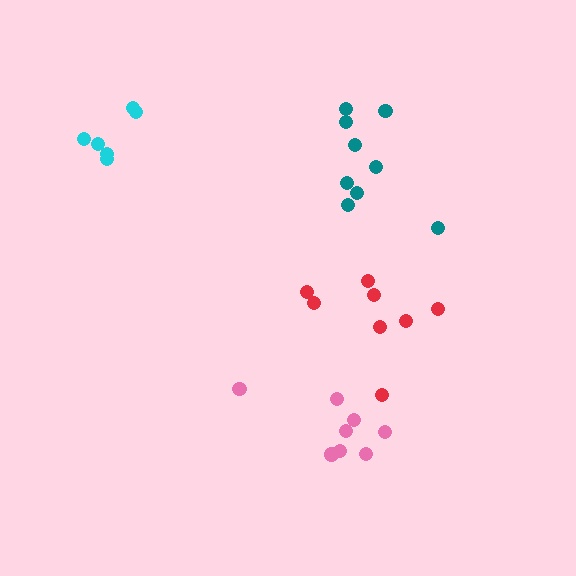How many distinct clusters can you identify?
There are 4 distinct clusters.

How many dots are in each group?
Group 1: 8 dots, Group 2: 8 dots, Group 3: 6 dots, Group 4: 9 dots (31 total).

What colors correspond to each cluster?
The clusters are colored: red, pink, cyan, teal.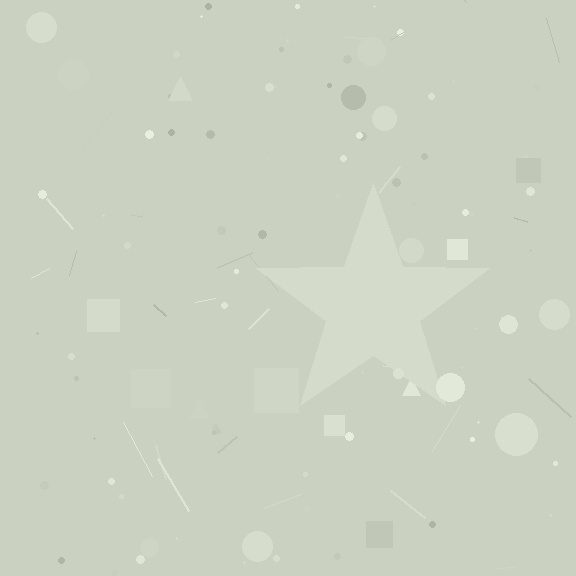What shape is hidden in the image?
A star is hidden in the image.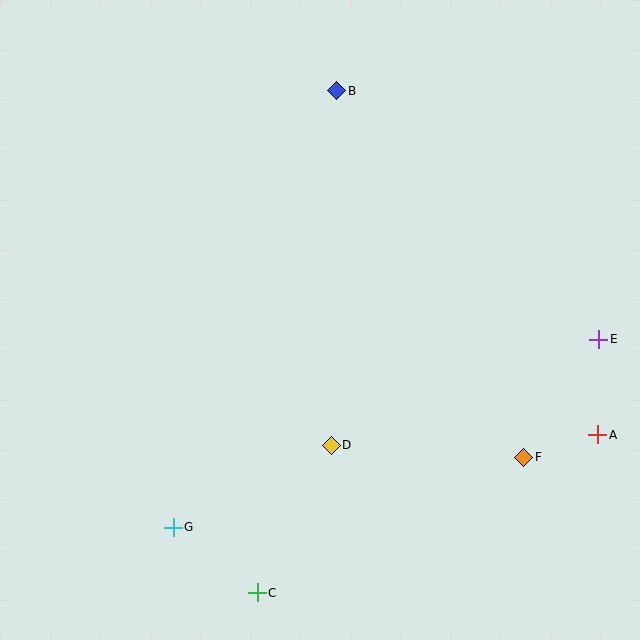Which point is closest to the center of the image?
Point D at (331, 445) is closest to the center.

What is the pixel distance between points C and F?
The distance between C and F is 299 pixels.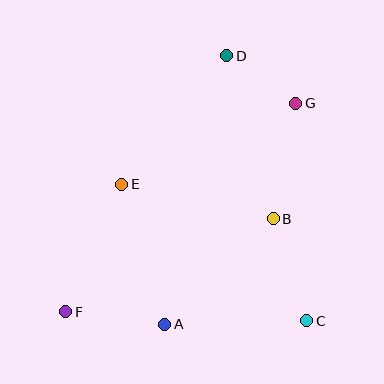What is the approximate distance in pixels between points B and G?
The distance between B and G is approximately 118 pixels.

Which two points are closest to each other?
Points D and G are closest to each other.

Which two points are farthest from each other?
Points F and G are farthest from each other.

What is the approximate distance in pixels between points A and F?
The distance between A and F is approximately 100 pixels.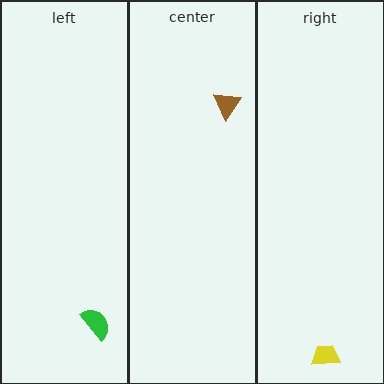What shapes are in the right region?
The yellow trapezoid.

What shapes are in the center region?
The brown triangle.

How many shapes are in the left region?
1.